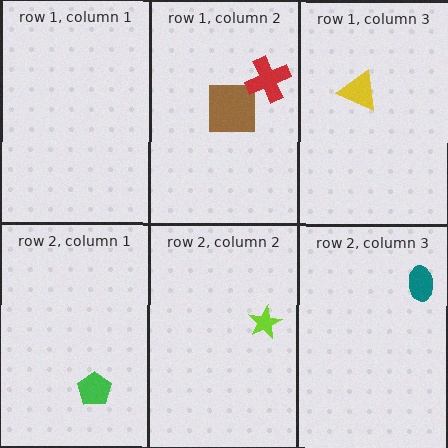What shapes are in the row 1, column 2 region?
The brown square, the red cross.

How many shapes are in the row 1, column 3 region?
1.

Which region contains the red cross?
The row 1, column 2 region.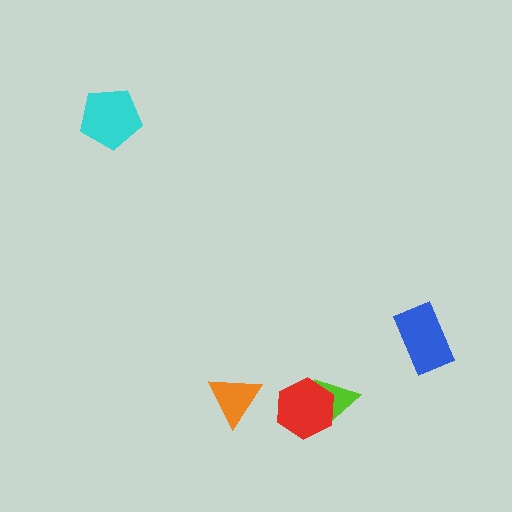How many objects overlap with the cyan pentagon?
0 objects overlap with the cyan pentagon.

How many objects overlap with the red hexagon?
1 object overlaps with the red hexagon.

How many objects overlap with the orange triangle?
0 objects overlap with the orange triangle.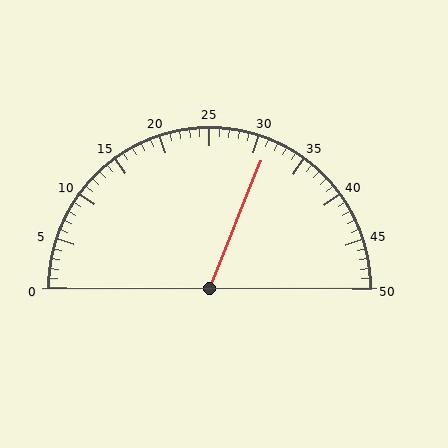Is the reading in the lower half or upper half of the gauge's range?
The reading is in the upper half of the range (0 to 50).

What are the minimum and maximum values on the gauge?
The gauge ranges from 0 to 50.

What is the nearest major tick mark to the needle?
The nearest major tick mark is 30.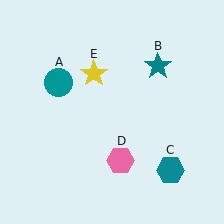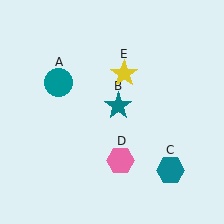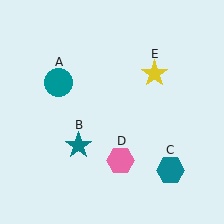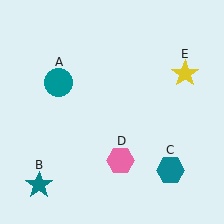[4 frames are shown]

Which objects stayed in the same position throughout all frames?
Teal circle (object A) and teal hexagon (object C) and pink hexagon (object D) remained stationary.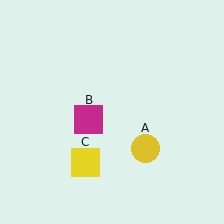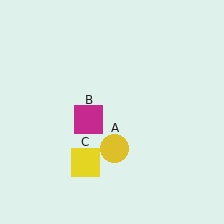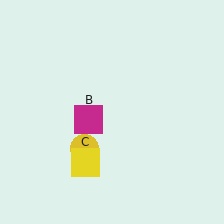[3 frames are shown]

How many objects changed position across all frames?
1 object changed position: yellow circle (object A).